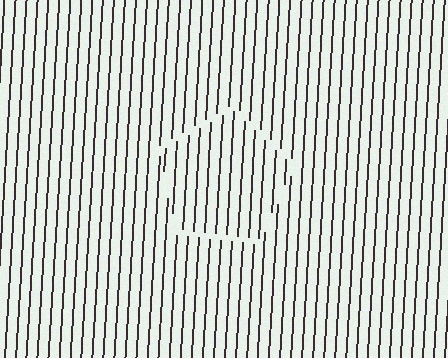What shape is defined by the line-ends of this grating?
An illusory pentagon. The interior of the shape contains the same grating, shifted by half a period — the contour is defined by the phase discontinuity where line-ends from the inner and outer gratings abut.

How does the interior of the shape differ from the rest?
The interior of the shape contains the same grating, shifted by half a period — the contour is defined by the phase discontinuity where line-ends from the inner and outer gratings abut.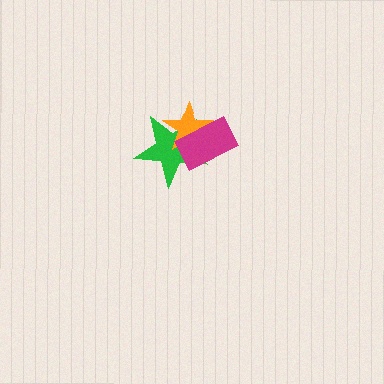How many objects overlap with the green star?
2 objects overlap with the green star.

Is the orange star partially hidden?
Yes, it is partially covered by another shape.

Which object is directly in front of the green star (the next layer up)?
The orange star is directly in front of the green star.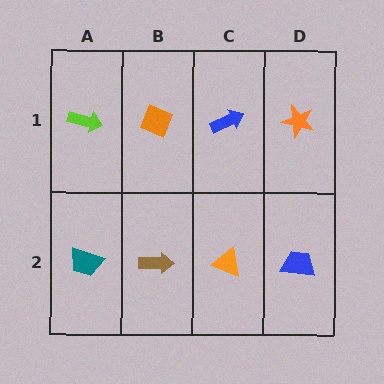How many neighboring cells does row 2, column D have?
2.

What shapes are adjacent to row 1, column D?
A blue trapezoid (row 2, column D), a blue arrow (row 1, column C).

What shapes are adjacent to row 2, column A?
A lime arrow (row 1, column A), a brown arrow (row 2, column B).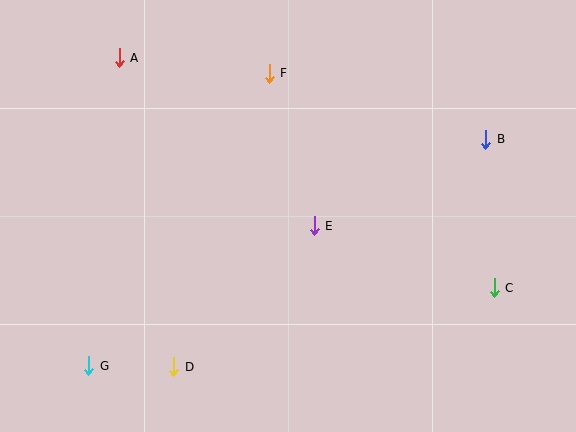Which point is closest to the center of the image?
Point E at (314, 226) is closest to the center.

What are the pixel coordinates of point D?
Point D is at (174, 367).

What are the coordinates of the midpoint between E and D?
The midpoint between E and D is at (244, 296).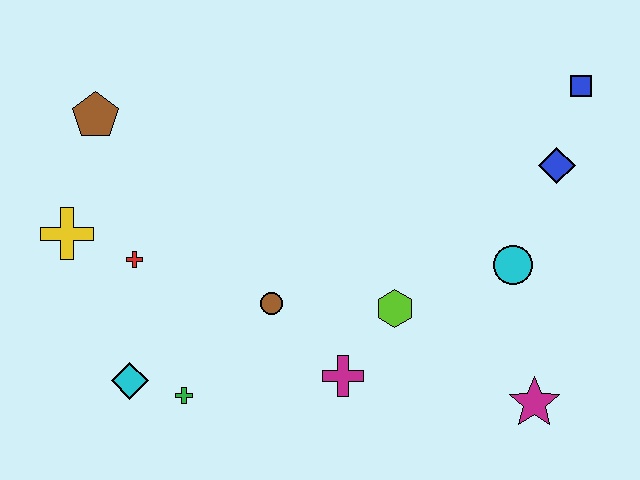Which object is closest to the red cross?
The yellow cross is closest to the red cross.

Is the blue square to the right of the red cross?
Yes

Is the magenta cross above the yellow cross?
No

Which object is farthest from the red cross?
The blue square is farthest from the red cross.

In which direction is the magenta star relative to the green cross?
The magenta star is to the right of the green cross.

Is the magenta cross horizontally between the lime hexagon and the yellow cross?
Yes